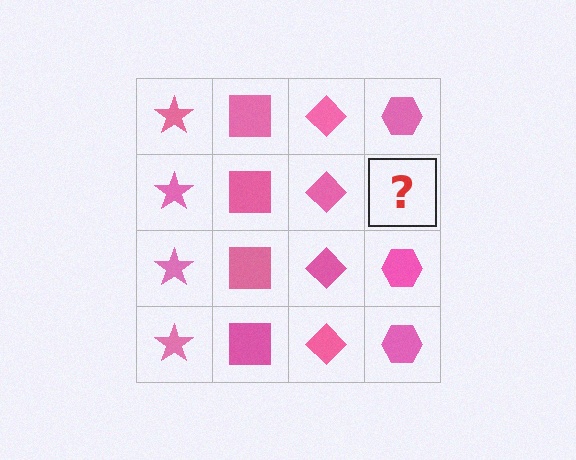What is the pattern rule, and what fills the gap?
The rule is that each column has a consistent shape. The gap should be filled with a pink hexagon.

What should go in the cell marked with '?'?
The missing cell should contain a pink hexagon.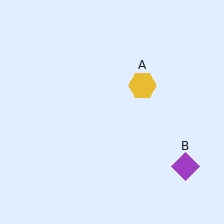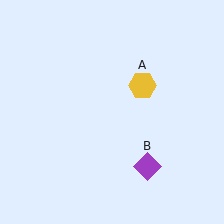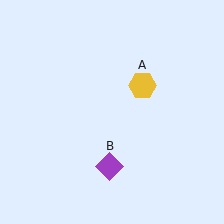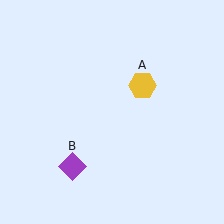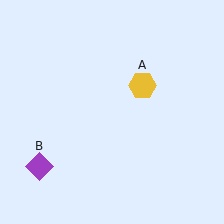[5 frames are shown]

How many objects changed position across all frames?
1 object changed position: purple diamond (object B).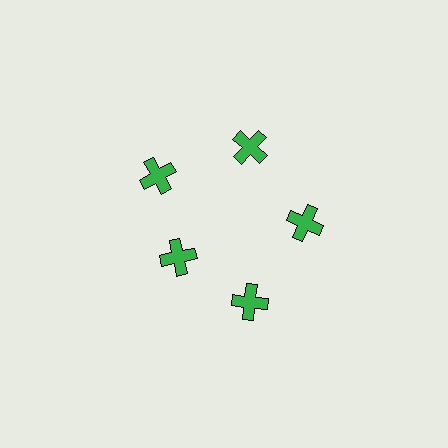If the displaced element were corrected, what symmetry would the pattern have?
It would have 5-fold rotational symmetry — the pattern would map onto itself every 72 degrees.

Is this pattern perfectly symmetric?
No. The 5 green crosses are arranged in a ring, but one element near the 8 o'clock position is pulled inward toward the center, breaking the 5-fold rotational symmetry.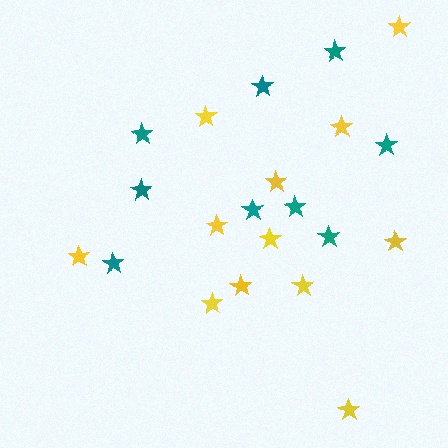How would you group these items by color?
There are 2 groups: one group of yellow stars (12) and one group of teal stars (9).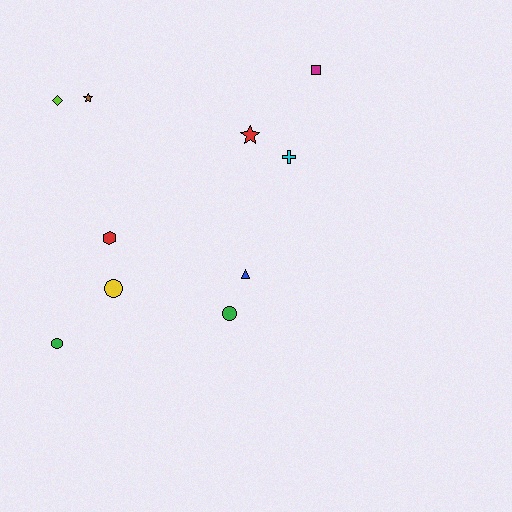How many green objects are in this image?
There are 2 green objects.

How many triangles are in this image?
There is 1 triangle.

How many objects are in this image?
There are 10 objects.